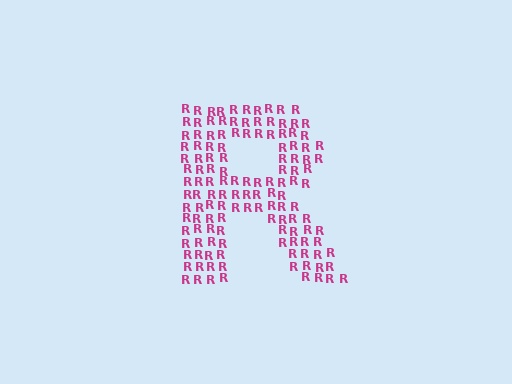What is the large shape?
The large shape is the letter R.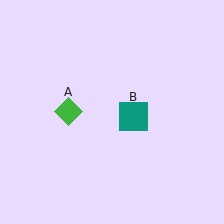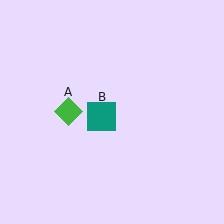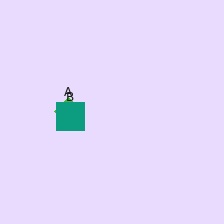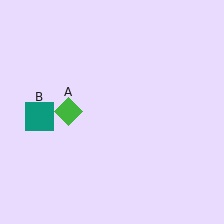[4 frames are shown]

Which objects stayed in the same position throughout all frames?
Green diamond (object A) remained stationary.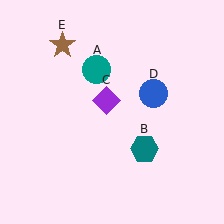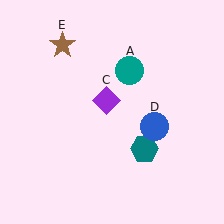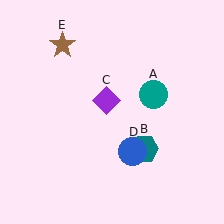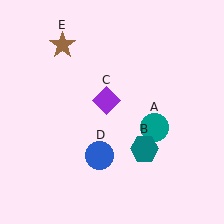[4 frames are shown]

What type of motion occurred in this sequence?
The teal circle (object A), blue circle (object D) rotated clockwise around the center of the scene.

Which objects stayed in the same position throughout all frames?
Teal hexagon (object B) and purple diamond (object C) and brown star (object E) remained stationary.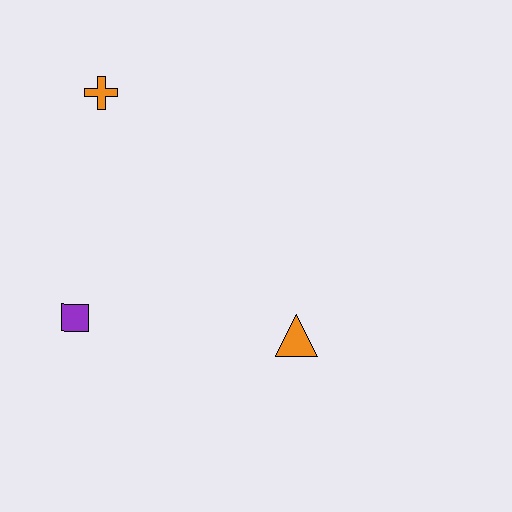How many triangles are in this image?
There is 1 triangle.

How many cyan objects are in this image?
There are no cyan objects.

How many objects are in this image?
There are 3 objects.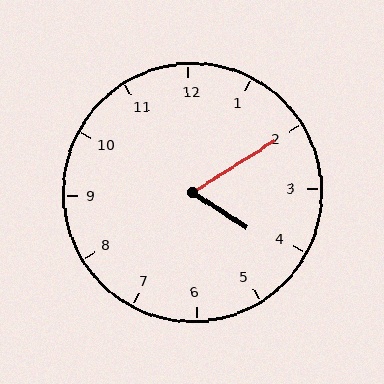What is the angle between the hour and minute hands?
Approximately 65 degrees.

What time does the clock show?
4:10.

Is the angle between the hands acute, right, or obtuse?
It is acute.